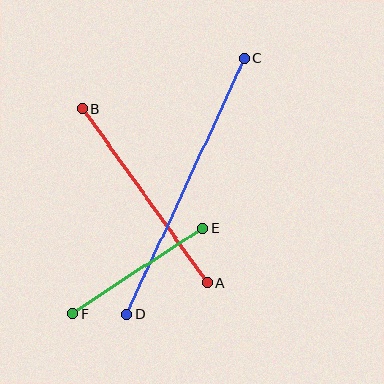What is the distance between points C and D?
The distance is approximately 283 pixels.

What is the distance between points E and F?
The distance is approximately 155 pixels.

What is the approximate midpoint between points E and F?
The midpoint is at approximately (137, 271) pixels.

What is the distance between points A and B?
The distance is approximately 215 pixels.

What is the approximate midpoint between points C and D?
The midpoint is at approximately (186, 186) pixels.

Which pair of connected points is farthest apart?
Points C and D are farthest apart.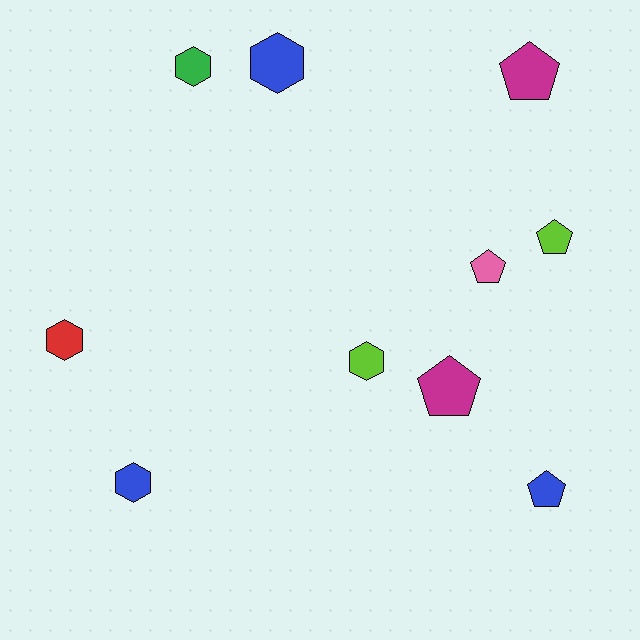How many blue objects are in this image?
There are 3 blue objects.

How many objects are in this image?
There are 10 objects.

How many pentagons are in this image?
There are 5 pentagons.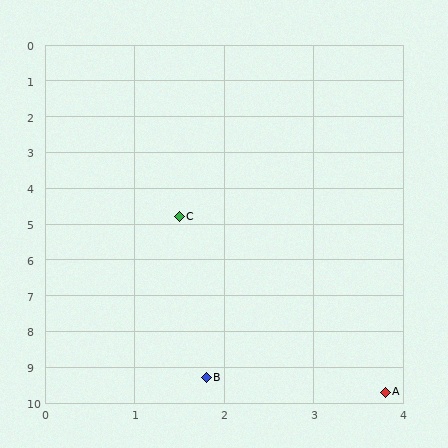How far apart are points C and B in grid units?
Points C and B are about 4.5 grid units apart.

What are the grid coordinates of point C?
Point C is at approximately (1.5, 4.8).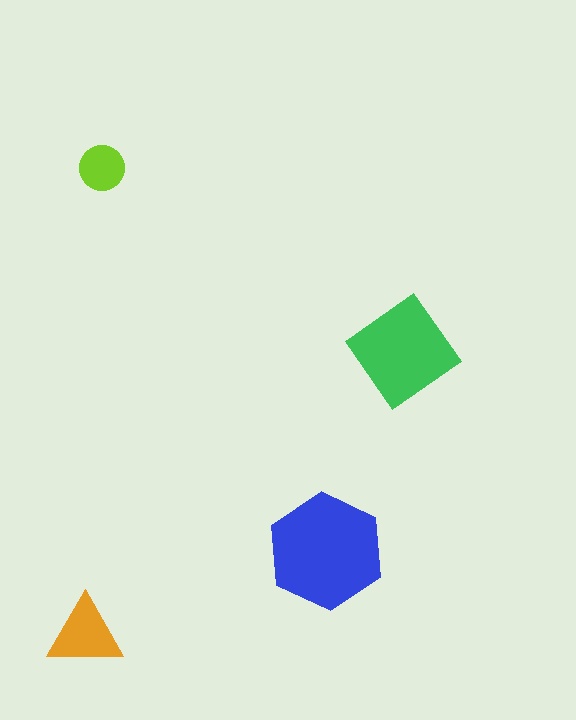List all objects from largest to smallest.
The blue hexagon, the green diamond, the orange triangle, the lime circle.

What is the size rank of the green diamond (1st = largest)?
2nd.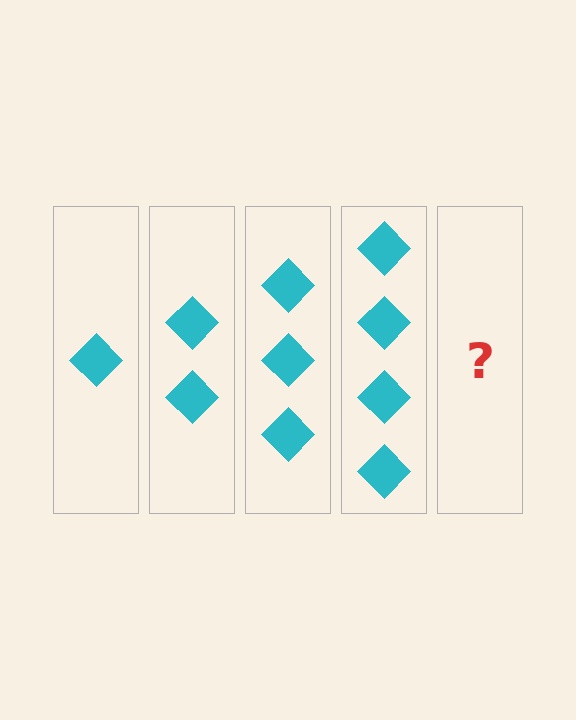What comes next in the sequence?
The next element should be 5 diamonds.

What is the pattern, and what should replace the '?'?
The pattern is that each step adds one more diamond. The '?' should be 5 diamonds.